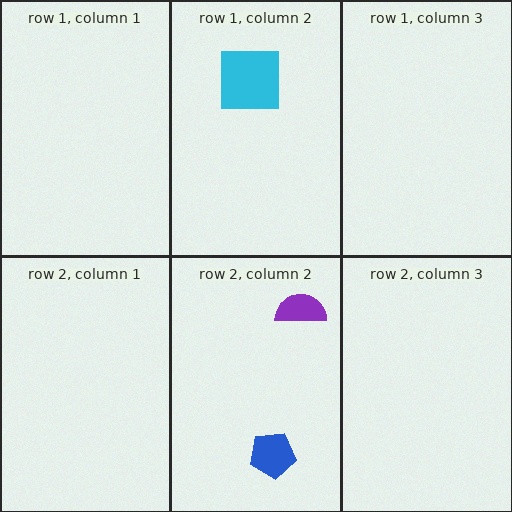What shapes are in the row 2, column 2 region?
The blue pentagon, the purple semicircle.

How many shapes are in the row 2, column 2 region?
2.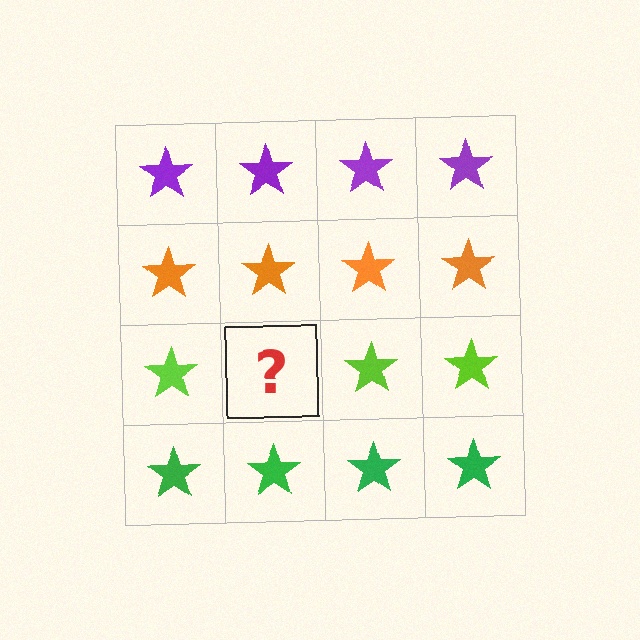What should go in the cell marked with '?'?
The missing cell should contain a lime star.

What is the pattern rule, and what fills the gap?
The rule is that each row has a consistent color. The gap should be filled with a lime star.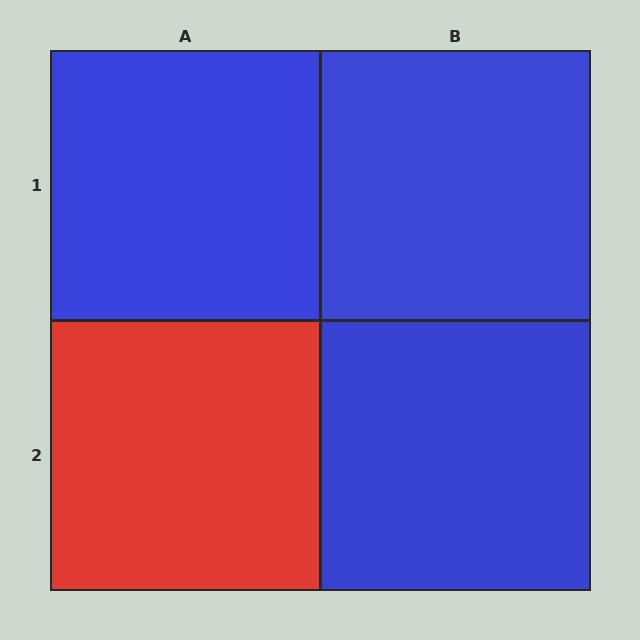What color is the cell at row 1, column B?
Blue.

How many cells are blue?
3 cells are blue.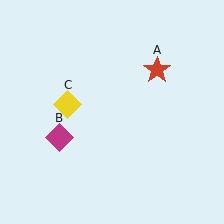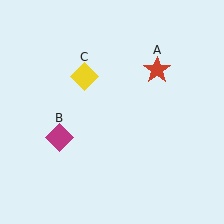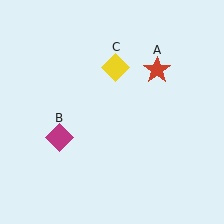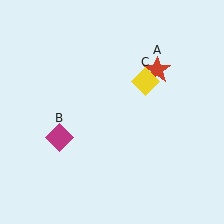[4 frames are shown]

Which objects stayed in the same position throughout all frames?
Red star (object A) and magenta diamond (object B) remained stationary.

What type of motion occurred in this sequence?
The yellow diamond (object C) rotated clockwise around the center of the scene.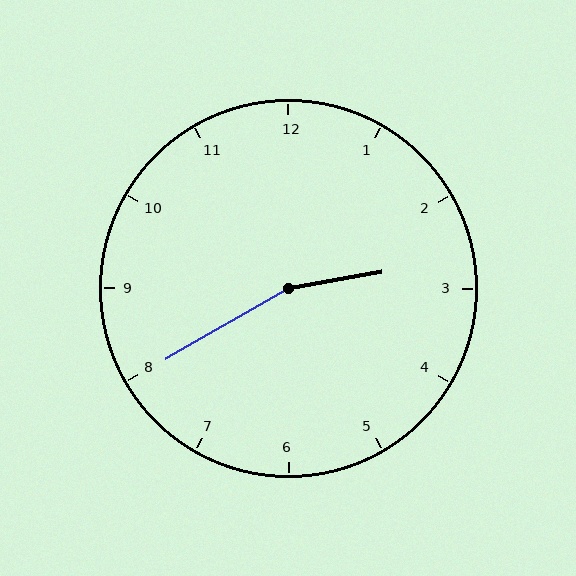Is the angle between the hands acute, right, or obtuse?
It is obtuse.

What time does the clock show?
2:40.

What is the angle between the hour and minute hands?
Approximately 160 degrees.